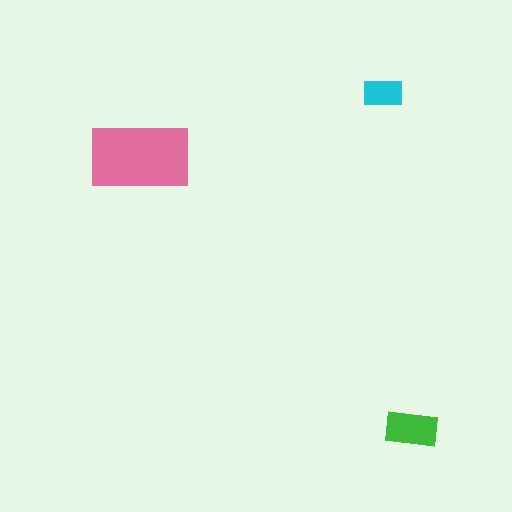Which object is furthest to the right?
The green rectangle is rightmost.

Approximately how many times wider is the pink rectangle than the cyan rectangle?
About 2.5 times wider.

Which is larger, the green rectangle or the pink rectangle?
The pink one.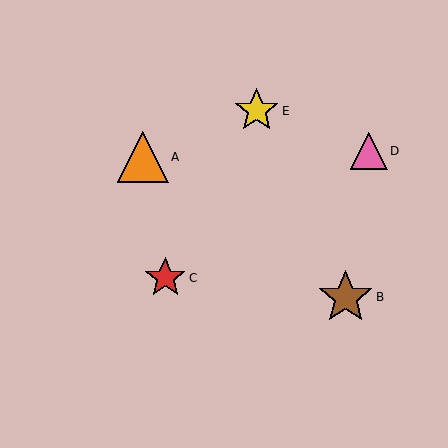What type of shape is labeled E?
Shape E is a yellow star.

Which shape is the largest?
The brown star (labeled B) is the largest.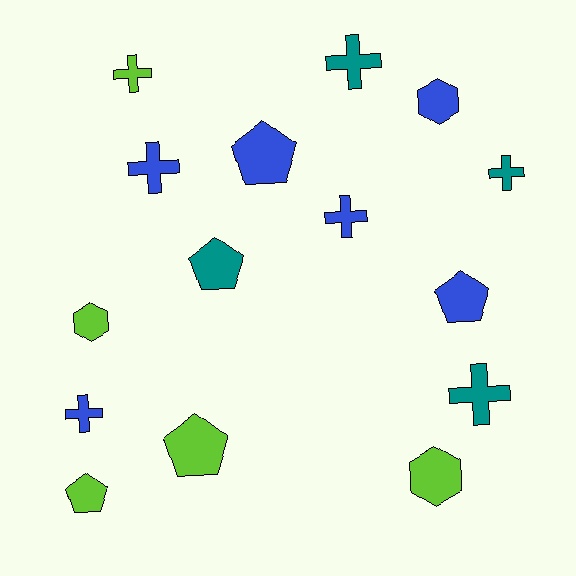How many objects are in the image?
There are 15 objects.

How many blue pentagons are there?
There are 2 blue pentagons.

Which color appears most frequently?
Blue, with 6 objects.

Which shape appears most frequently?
Cross, with 7 objects.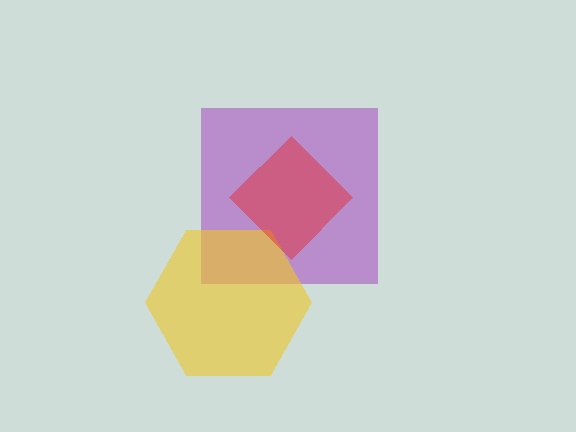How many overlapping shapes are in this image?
There are 3 overlapping shapes in the image.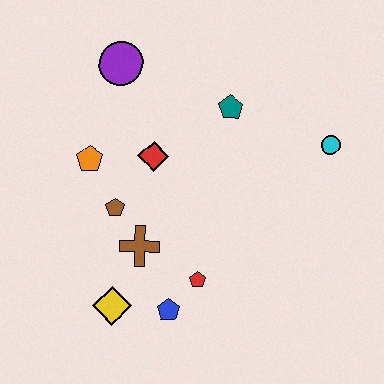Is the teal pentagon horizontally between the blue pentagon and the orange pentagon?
No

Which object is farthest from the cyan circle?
The yellow diamond is farthest from the cyan circle.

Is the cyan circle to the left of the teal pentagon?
No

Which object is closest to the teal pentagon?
The red diamond is closest to the teal pentagon.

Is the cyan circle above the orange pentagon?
Yes